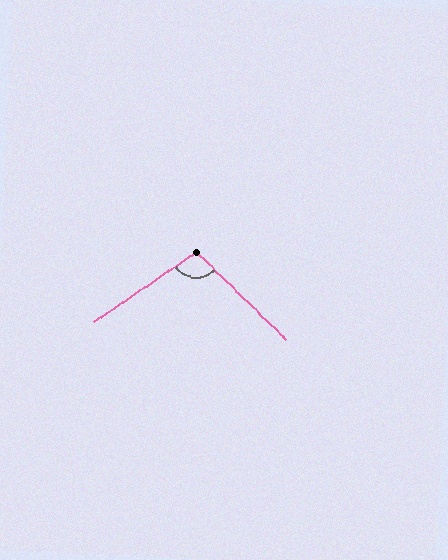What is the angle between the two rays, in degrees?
Approximately 102 degrees.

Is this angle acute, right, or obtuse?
It is obtuse.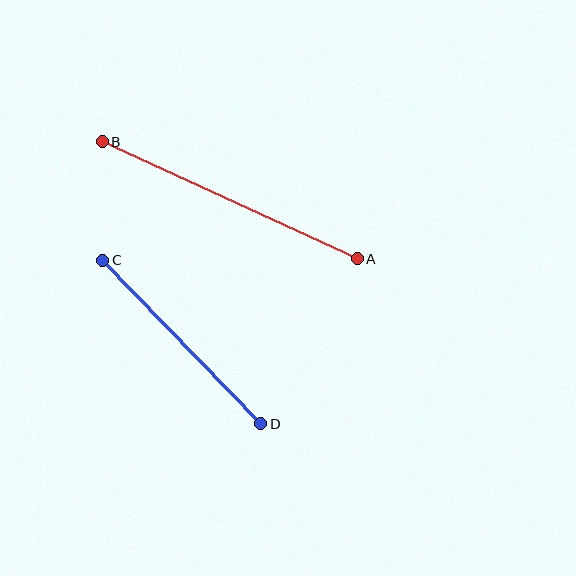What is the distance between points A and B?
The distance is approximately 281 pixels.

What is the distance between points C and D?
The distance is approximately 227 pixels.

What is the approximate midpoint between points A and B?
The midpoint is at approximately (230, 200) pixels.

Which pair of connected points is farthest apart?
Points A and B are farthest apart.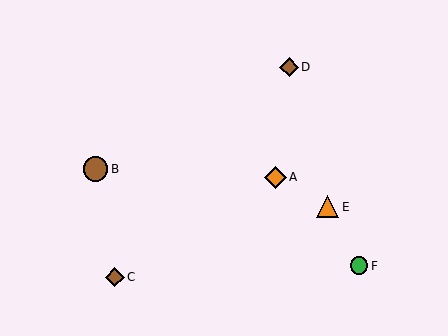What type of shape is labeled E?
Shape E is an orange triangle.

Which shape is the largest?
The brown circle (labeled B) is the largest.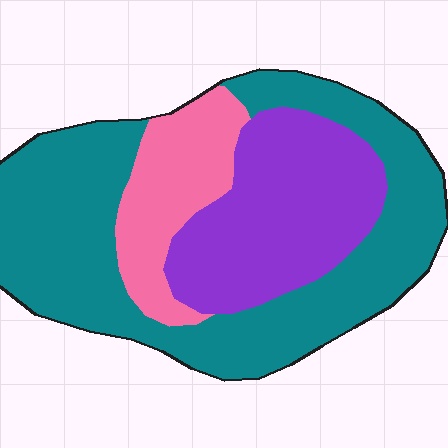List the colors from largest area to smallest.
From largest to smallest: teal, purple, pink.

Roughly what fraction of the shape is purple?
Purple covers around 30% of the shape.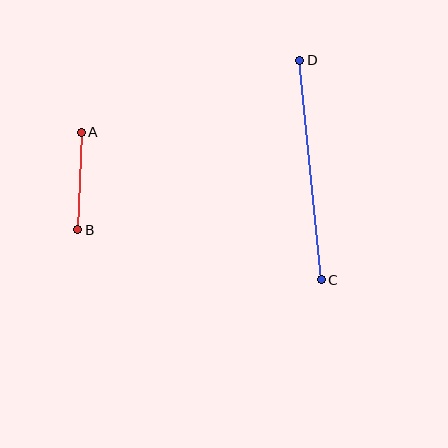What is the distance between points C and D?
The distance is approximately 221 pixels.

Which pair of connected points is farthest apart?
Points C and D are farthest apart.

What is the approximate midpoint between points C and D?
The midpoint is at approximately (310, 170) pixels.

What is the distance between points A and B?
The distance is approximately 97 pixels.